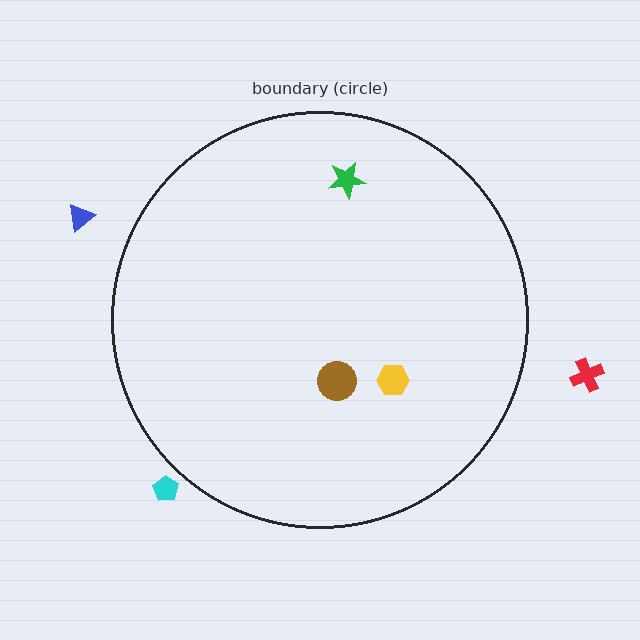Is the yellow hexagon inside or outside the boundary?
Inside.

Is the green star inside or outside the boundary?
Inside.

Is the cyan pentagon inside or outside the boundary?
Outside.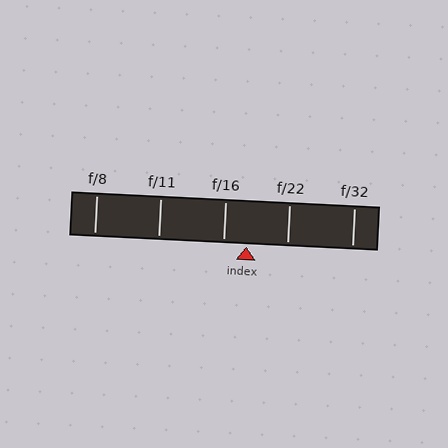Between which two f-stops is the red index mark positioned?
The index mark is between f/16 and f/22.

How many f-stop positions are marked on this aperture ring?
There are 5 f-stop positions marked.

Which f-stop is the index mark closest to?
The index mark is closest to f/16.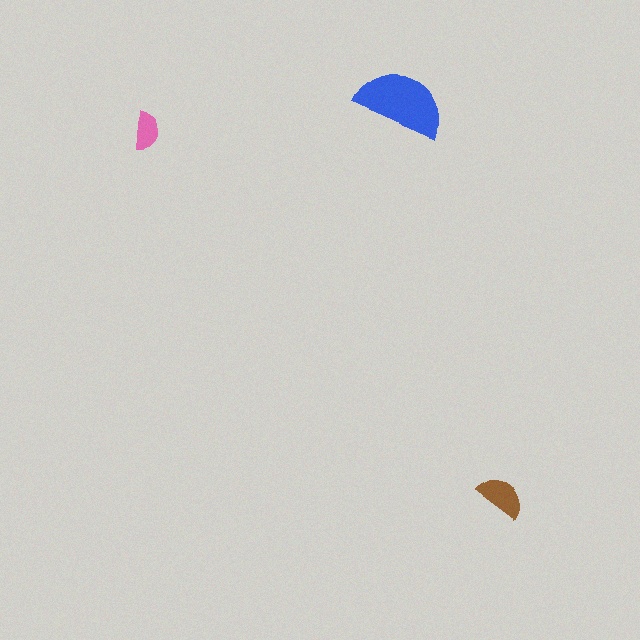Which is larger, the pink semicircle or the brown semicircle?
The brown one.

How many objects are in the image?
There are 3 objects in the image.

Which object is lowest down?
The brown semicircle is bottommost.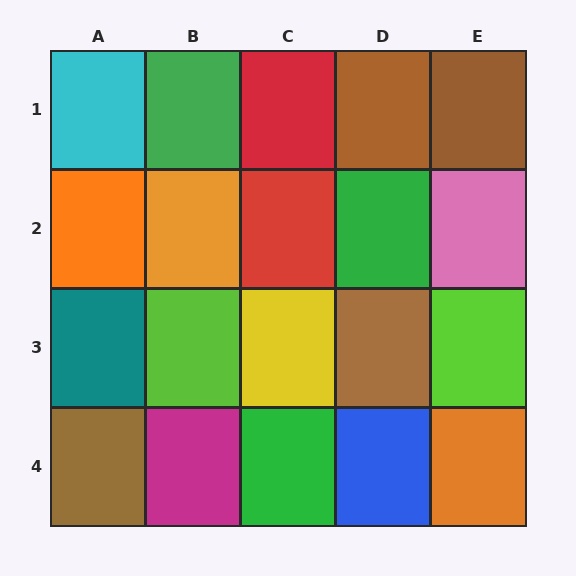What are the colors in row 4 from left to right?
Brown, magenta, green, blue, orange.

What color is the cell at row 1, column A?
Cyan.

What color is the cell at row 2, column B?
Orange.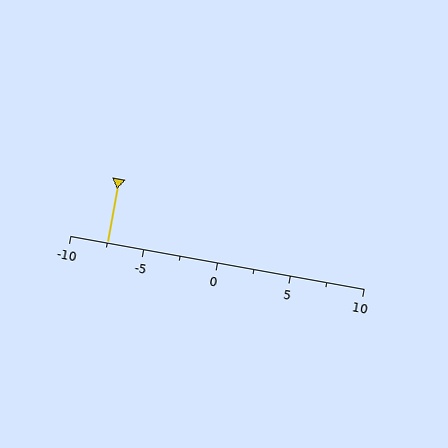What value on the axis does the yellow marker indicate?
The marker indicates approximately -7.5.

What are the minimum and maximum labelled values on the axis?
The axis runs from -10 to 10.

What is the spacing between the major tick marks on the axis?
The major ticks are spaced 5 apart.